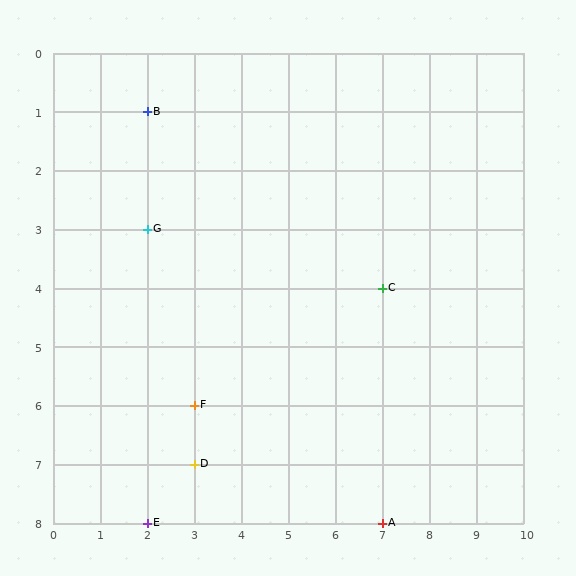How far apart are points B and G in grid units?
Points B and G are 2 rows apart.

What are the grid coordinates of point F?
Point F is at grid coordinates (3, 6).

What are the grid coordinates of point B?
Point B is at grid coordinates (2, 1).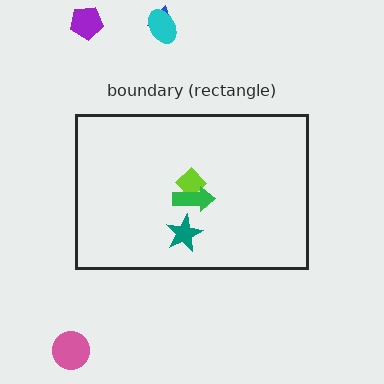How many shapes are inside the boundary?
3 inside, 4 outside.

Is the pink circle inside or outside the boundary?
Outside.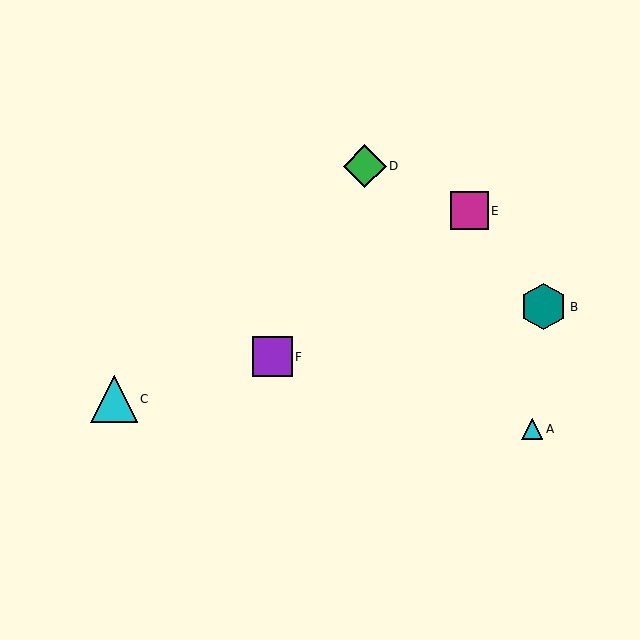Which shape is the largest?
The teal hexagon (labeled B) is the largest.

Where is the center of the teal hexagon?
The center of the teal hexagon is at (544, 307).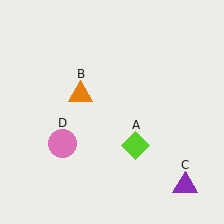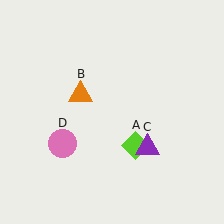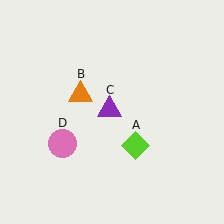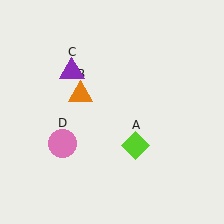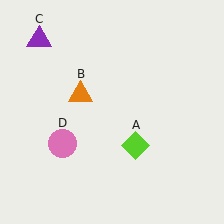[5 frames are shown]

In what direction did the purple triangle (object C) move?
The purple triangle (object C) moved up and to the left.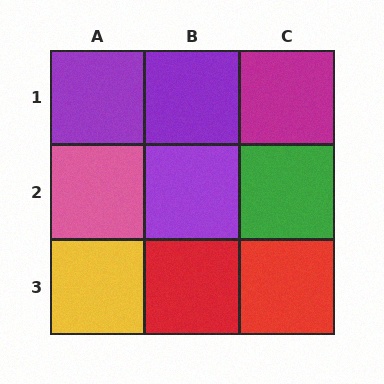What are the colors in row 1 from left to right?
Purple, purple, magenta.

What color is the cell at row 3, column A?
Yellow.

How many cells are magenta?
1 cell is magenta.